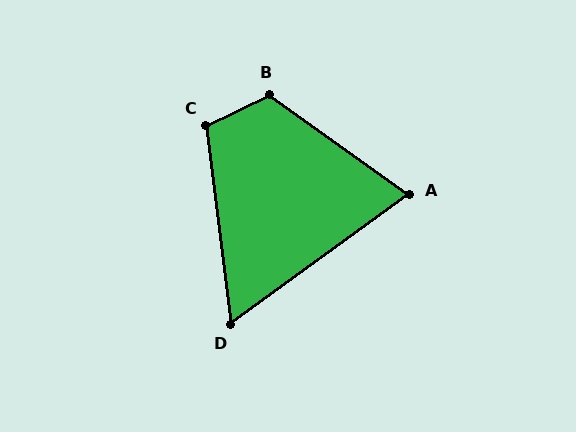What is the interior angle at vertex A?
Approximately 72 degrees (acute).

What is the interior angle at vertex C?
Approximately 108 degrees (obtuse).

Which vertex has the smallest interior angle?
D, at approximately 61 degrees.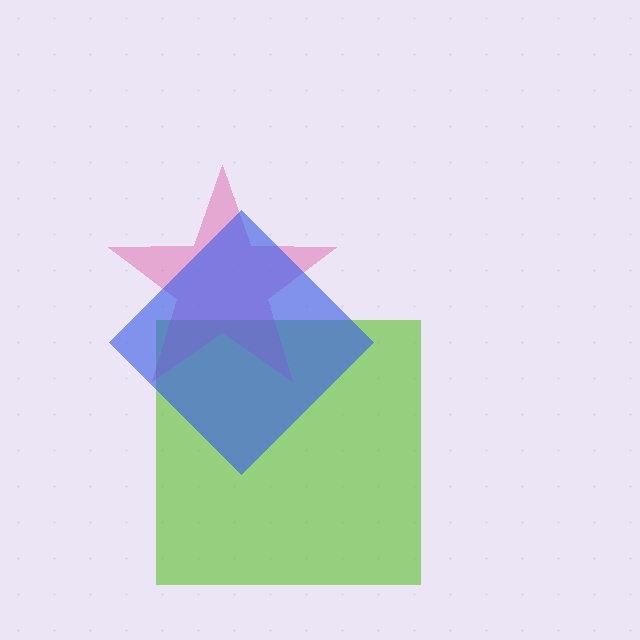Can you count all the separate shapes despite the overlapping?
Yes, there are 3 separate shapes.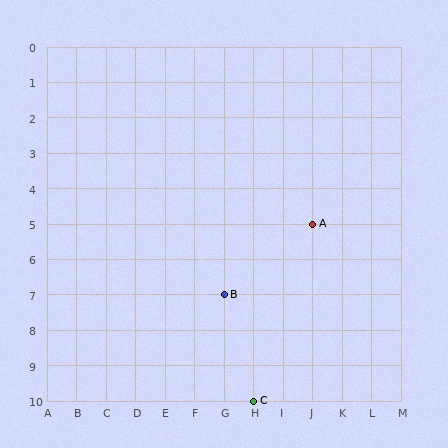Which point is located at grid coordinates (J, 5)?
Point A is at (J, 5).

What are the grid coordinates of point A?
Point A is at grid coordinates (J, 5).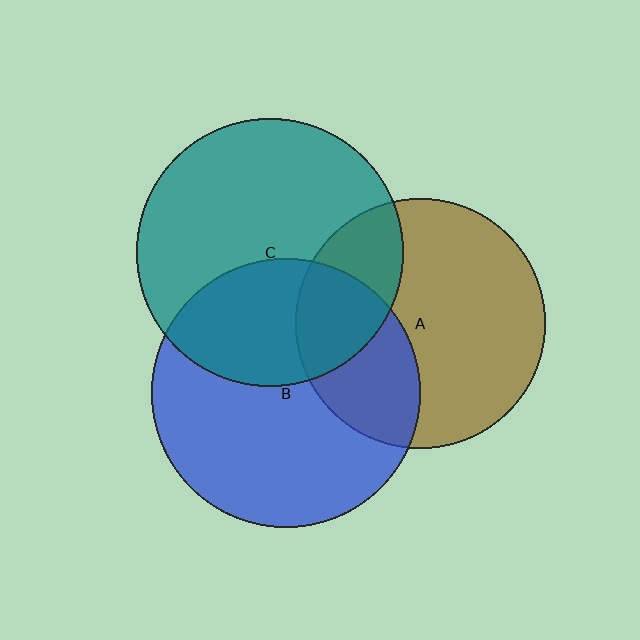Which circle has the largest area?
Circle B (blue).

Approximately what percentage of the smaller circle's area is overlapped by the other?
Approximately 35%.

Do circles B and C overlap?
Yes.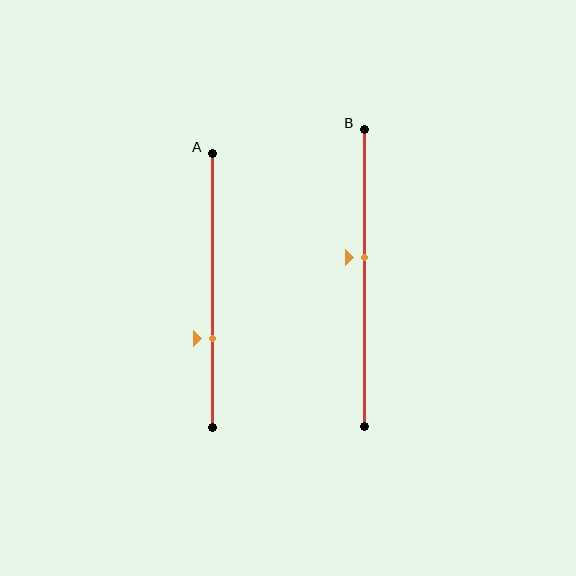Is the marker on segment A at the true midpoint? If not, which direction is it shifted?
No, the marker on segment A is shifted downward by about 17% of the segment length.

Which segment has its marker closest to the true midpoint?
Segment B has its marker closest to the true midpoint.